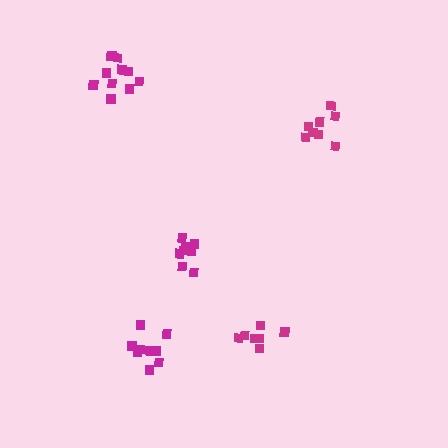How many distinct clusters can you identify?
There are 5 distinct clusters.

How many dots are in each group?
Group 1: 7 dots, Group 2: 8 dots, Group 3: 9 dots, Group 4: 8 dots, Group 5: 10 dots (42 total).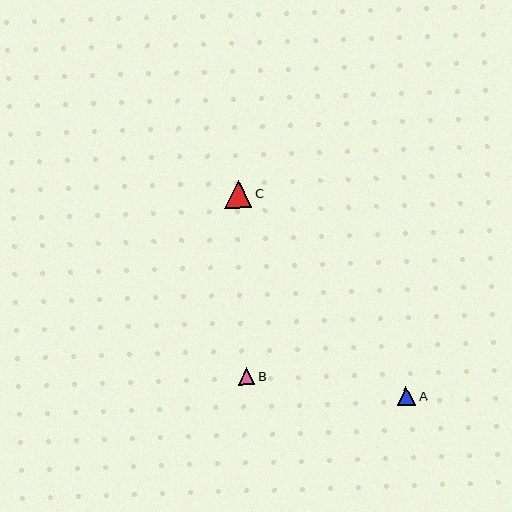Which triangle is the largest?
Triangle C is the largest with a size of approximately 27 pixels.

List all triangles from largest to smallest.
From largest to smallest: C, A, B.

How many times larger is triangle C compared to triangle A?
Triangle C is approximately 1.4 times the size of triangle A.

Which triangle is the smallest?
Triangle B is the smallest with a size of approximately 17 pixels.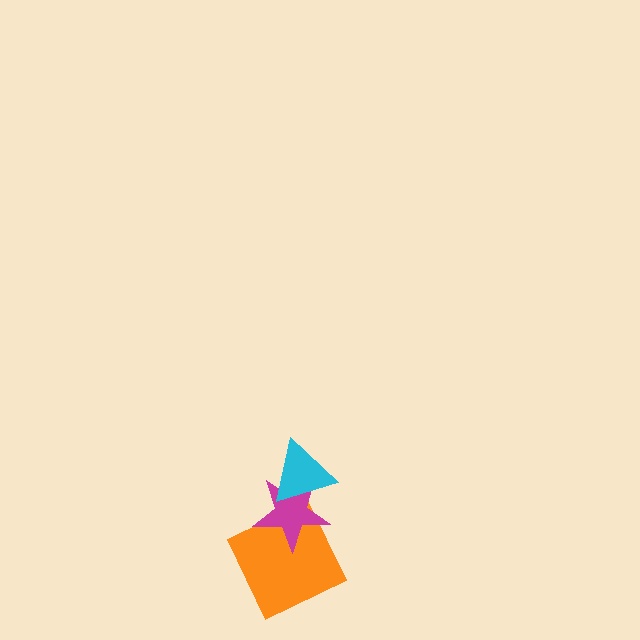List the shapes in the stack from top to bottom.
From top to bottom: the cyan triangle, the magenta star, the orange square.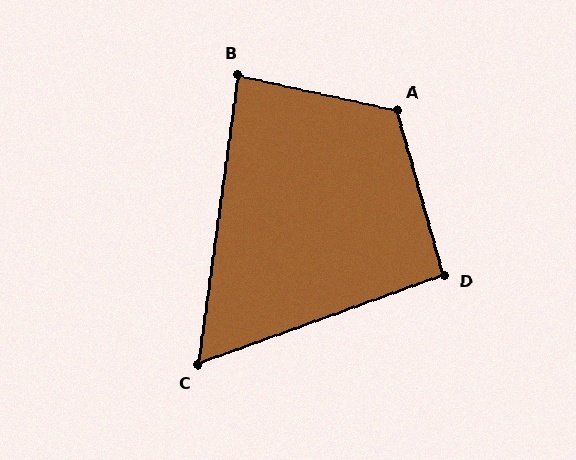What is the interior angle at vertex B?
Approximately 86 degrees (approximately right).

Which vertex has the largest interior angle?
A, at approximately 118 degrees.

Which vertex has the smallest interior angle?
C, at approximately 62 degrees.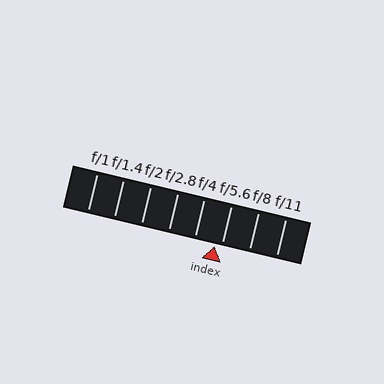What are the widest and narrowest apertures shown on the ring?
The widest aperture shown is f/1 and the narrowest is f/11.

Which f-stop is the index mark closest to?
The index mark is closest to f/5.6.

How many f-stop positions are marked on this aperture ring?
There are 8 f-stop positions marked.